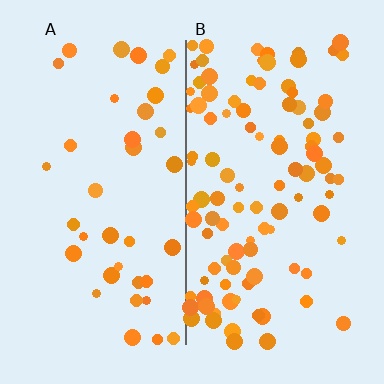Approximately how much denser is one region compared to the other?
Approximately 2.7× — region B over region A.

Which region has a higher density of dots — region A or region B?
B (the right).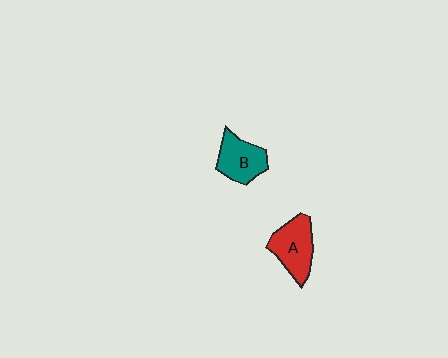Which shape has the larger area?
Shape A (red).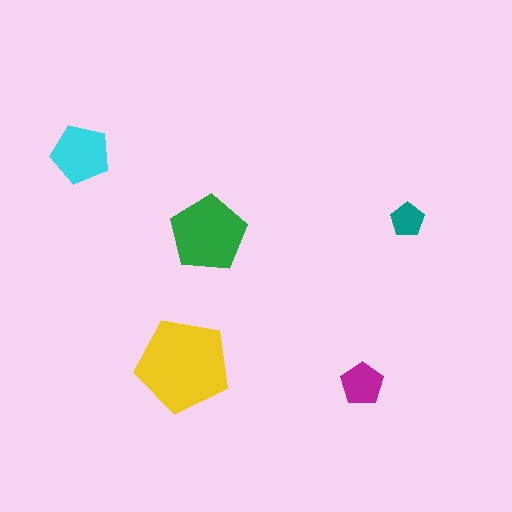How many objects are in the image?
There are 5 objects in the image.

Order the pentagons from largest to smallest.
the yellow one, the green one, the cyan one, the magenta one, the teal one.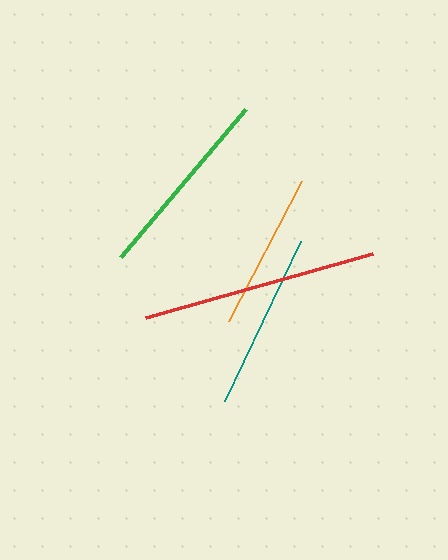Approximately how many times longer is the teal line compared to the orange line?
The teal line is approximately 1.1 times the length of the orange line.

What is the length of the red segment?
The red segment is approximately 236 pixels long.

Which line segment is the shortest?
The orange line is the shortest at approximately 158 pixels.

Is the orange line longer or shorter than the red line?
The red line is longer than the orange line.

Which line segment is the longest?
The red line is the longest at approximately 236 pixels.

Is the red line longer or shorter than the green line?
The red line is longer than the green line.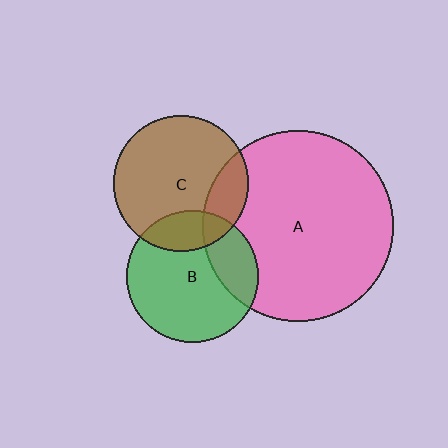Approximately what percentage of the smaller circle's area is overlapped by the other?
Approximately 20%.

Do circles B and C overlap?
Yes.